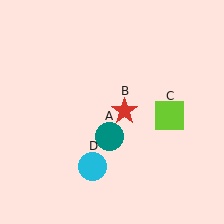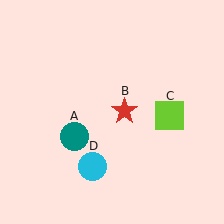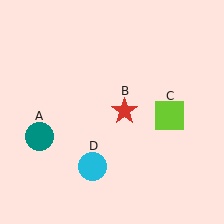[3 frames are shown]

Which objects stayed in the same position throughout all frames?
Red star (object B) and lime square (object C) and cyan circle (object D) remained stationary.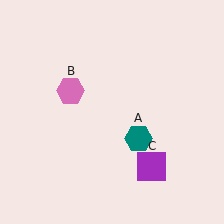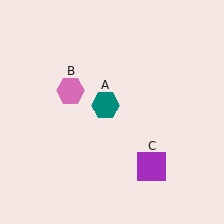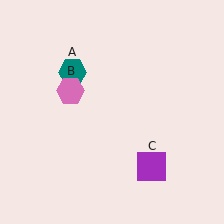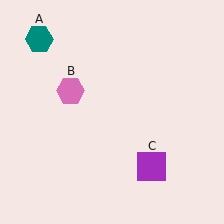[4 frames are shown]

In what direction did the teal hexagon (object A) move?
The teal hexagon (object A) moved up and to the left.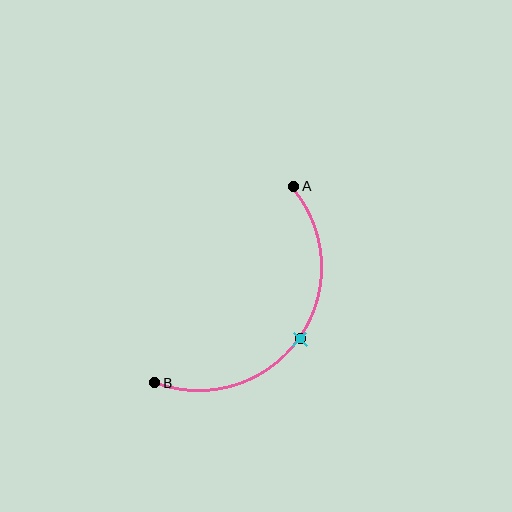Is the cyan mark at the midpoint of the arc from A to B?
Yes. The cyan mark lies on the arc at equal arc-length from both A and B — it is the arc midpoint.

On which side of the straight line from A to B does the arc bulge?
The arc bulges below and to the right of the straight line connecting A and B.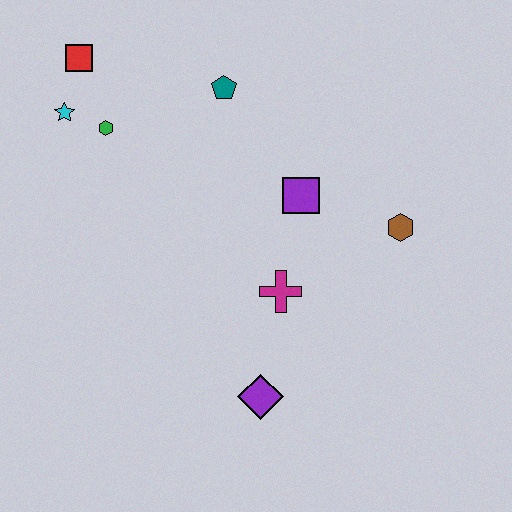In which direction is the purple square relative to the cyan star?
The purple square is to the right of the cyan star.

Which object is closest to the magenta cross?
The purple square is closest to the magenta cross.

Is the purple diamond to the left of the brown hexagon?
Yes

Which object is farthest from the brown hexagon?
The red square is farthest from the brown hexagon.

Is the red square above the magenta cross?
Yes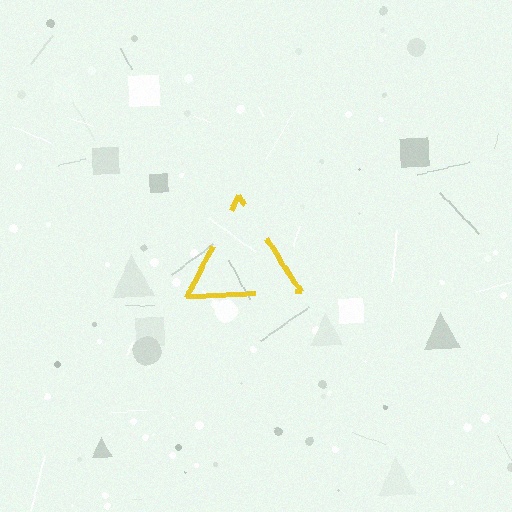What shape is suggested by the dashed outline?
The dashed outline suggests a triangle.